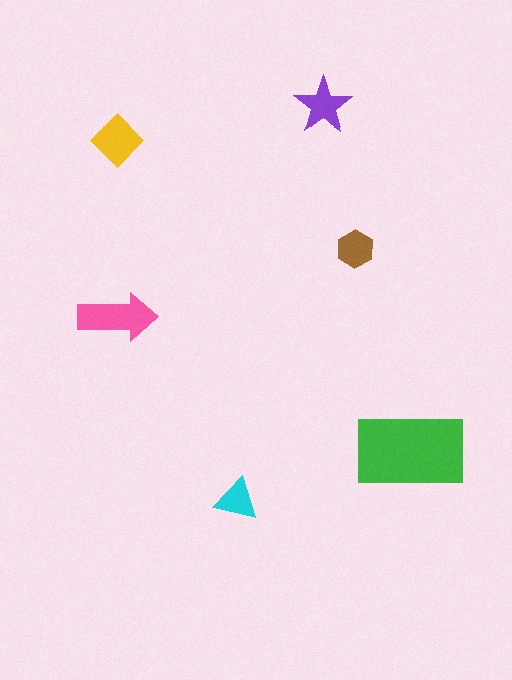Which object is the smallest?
The cyan triangle.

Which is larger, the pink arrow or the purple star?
The pink arrow.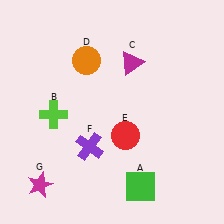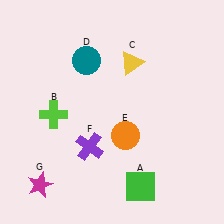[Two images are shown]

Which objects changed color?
C changed from magenta to yellow. D changed from orange to teal. E changed from red to orange.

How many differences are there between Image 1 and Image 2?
There are 3 differences between the two images.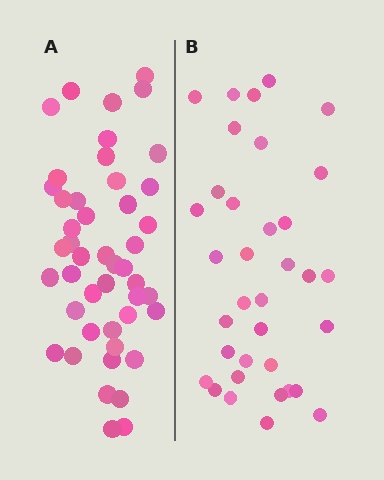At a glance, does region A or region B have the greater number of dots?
Region A (the left region) has more dots.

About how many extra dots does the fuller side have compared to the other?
Region A has roughly 12 or so more dots than region B.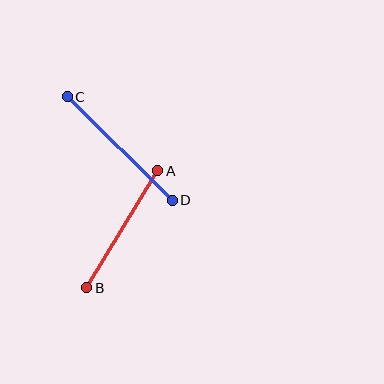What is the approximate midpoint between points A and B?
The midpoint is at approximately (122, 229) pixels.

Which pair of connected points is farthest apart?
Points C and D are farthest apart.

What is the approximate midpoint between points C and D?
The midpoint is at approximately (120, 149) pixels.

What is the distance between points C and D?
The distance is approximately 147 pixels.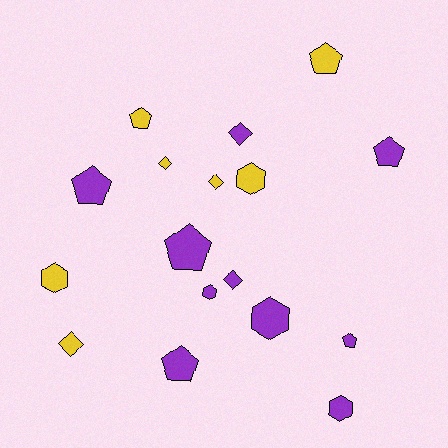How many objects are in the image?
There are 17 objects.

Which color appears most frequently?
Purple, with 10 objects.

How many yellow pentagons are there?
There are 2 yellow pentagons.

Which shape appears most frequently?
Pentagon, with 7 objects.